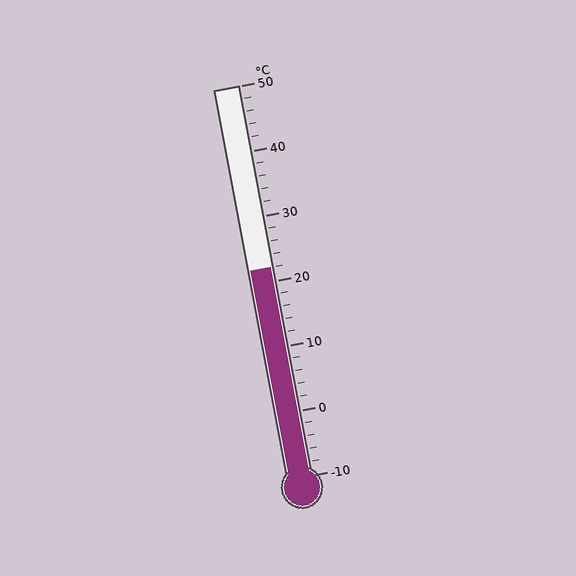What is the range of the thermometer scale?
The thermometer scale ranges from -10°C to 50°C.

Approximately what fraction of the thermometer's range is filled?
The thermometer is filled to approximately 55% of its range.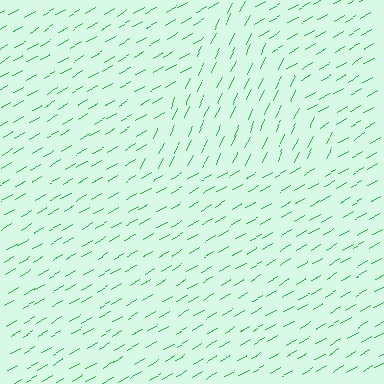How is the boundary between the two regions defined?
The boundary is defined purely by a change in line orientation (approximately 34 degrees difference). All lines are the same color and thickness.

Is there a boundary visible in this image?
Yes, there is a texture boundary formed by a change in line orientation.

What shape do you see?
I see a triangle.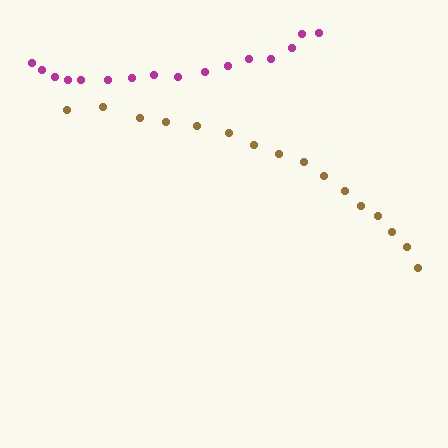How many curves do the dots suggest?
There are 2 distinct paths.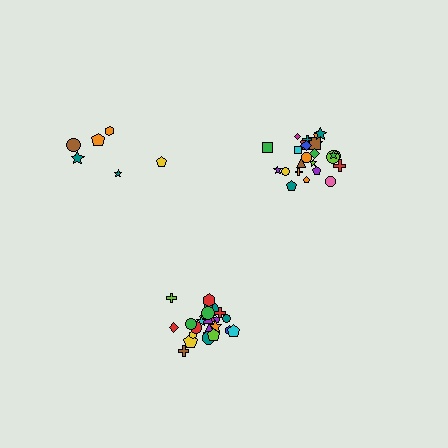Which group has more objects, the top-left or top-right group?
The top-right group.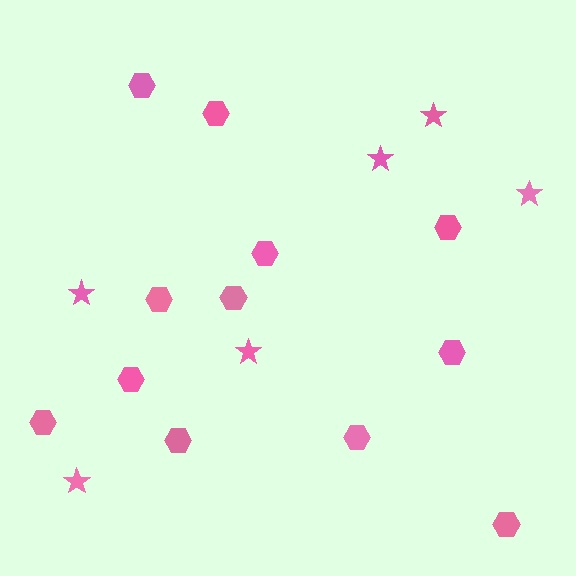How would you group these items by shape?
There are 2 groups: one group of stars (6) and one group of hexagons (12).